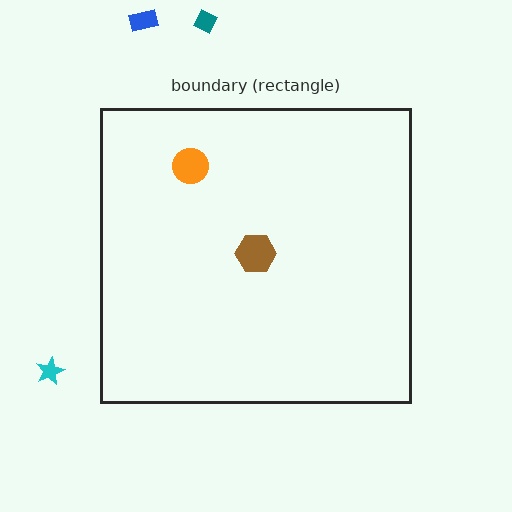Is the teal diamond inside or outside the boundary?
Outside.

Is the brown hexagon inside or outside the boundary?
Inside.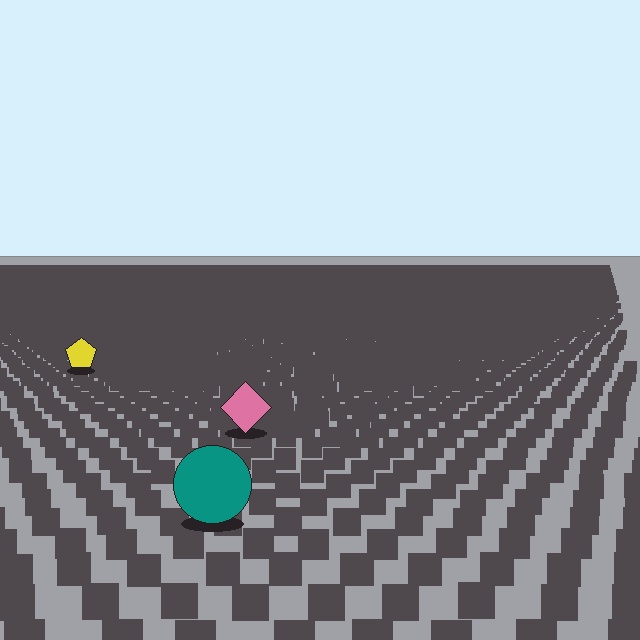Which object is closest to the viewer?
The teal circle is closest. The texture marks near it are larger and more spread out.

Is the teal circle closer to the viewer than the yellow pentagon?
Yes. The teal circle is closer — you can tell from the texture gradient: the ground texture is coarser near it.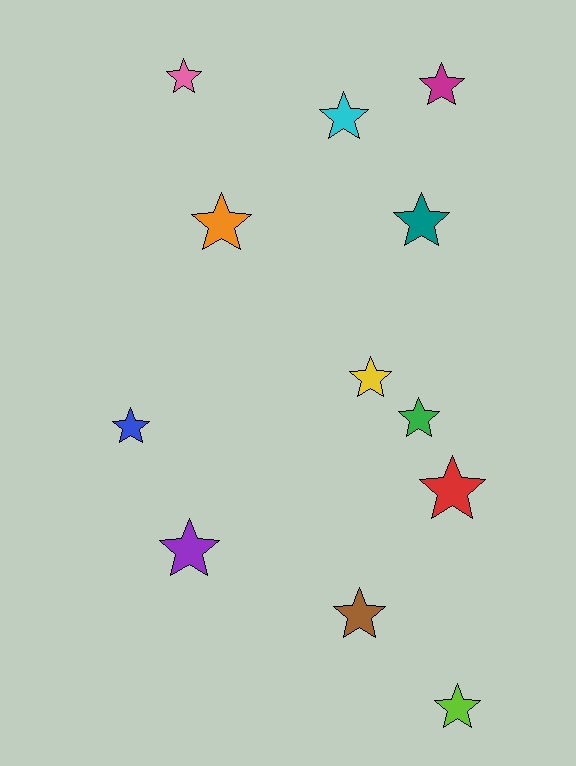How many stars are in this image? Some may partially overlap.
There are 12 stars.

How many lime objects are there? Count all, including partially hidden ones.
There is 1 lime object.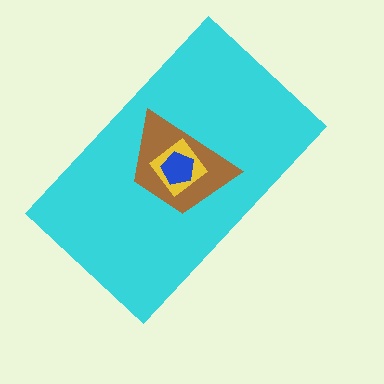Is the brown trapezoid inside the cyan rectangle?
Yes.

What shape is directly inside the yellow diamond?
The blue pentagon.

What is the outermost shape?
The cyan rectangle.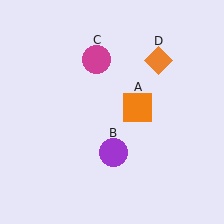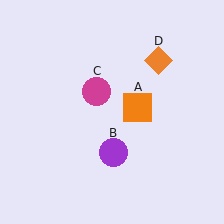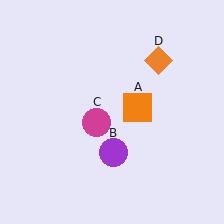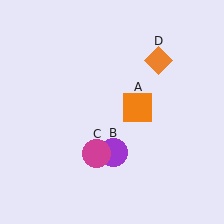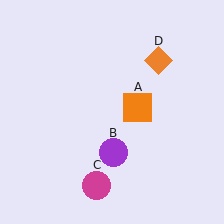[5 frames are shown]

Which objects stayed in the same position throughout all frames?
Orange square (object A) and purple circle (object B) and orange diamond (object D) remained stationary.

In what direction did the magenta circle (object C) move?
The magenta circle (object C) moved down.